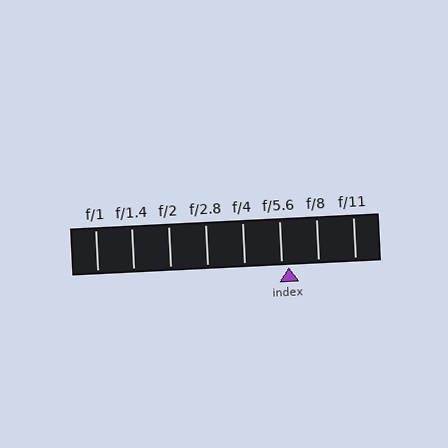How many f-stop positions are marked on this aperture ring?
There are 8 f-stop positions marked.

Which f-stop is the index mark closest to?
The index mark is closest to f/5.6.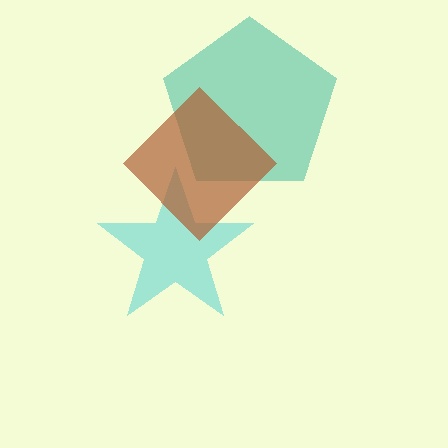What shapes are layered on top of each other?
The layered shapes are: a teal pentagon, a cyan star, a brown diamond.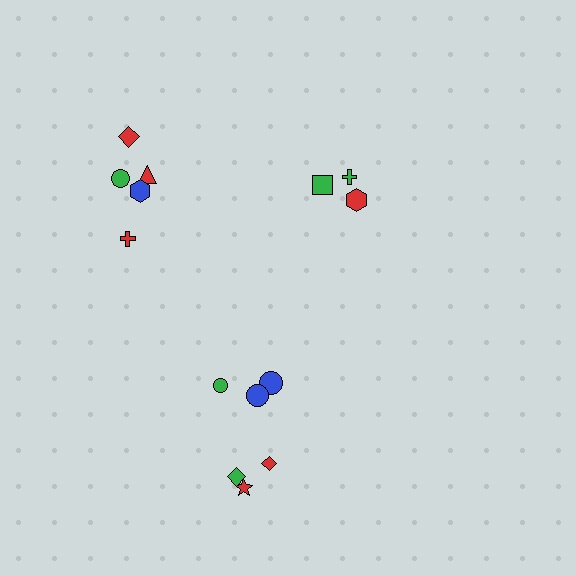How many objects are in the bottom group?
There are 6 objects.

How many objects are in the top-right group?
There are 3 objects.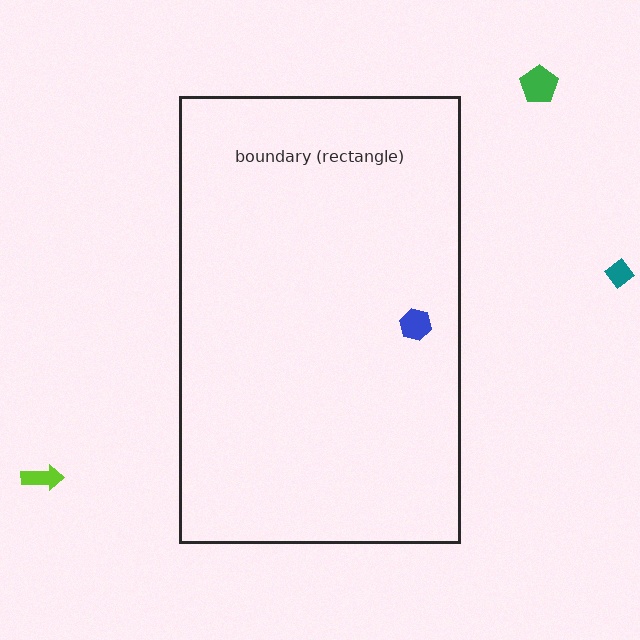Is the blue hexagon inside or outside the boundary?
Inside.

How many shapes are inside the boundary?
1 inside, 3 outside.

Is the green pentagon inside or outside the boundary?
Outside.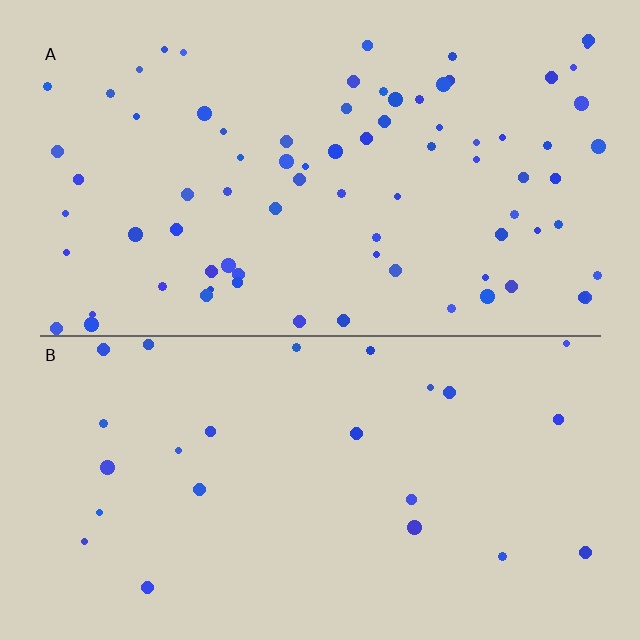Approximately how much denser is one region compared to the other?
Approximately 3.2× — region A over region B.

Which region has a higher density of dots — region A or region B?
A (the top).